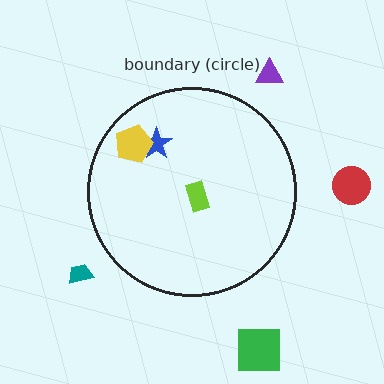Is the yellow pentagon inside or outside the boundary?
Inside.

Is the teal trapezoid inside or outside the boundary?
Outside.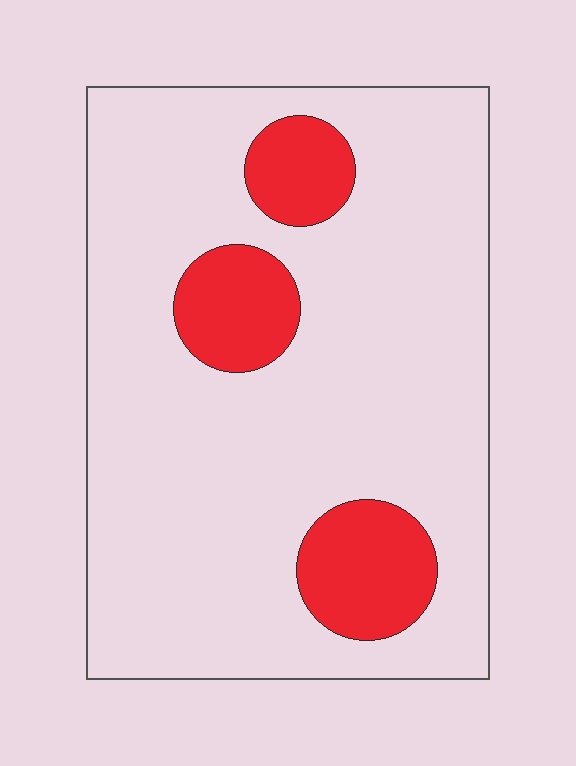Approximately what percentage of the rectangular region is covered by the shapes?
Approximately 15%.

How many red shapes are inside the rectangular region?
3.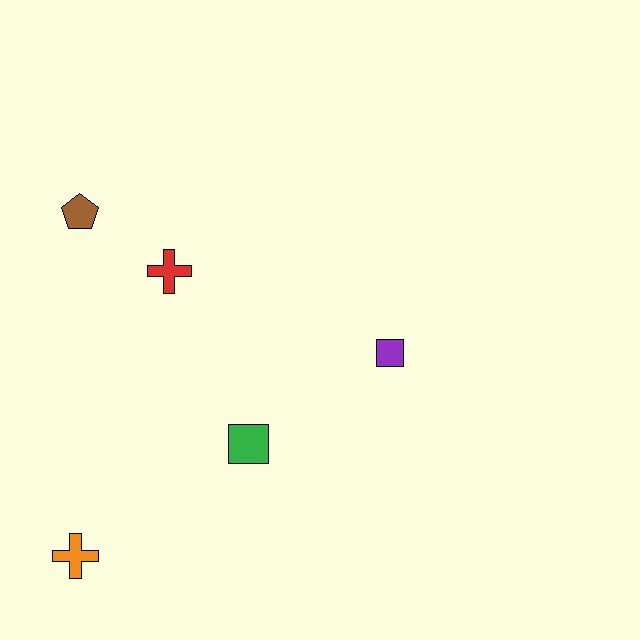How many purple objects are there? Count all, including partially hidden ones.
There is 1 purple object.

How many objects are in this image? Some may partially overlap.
There are 5 objects.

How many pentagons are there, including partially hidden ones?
There is 1 pentagon.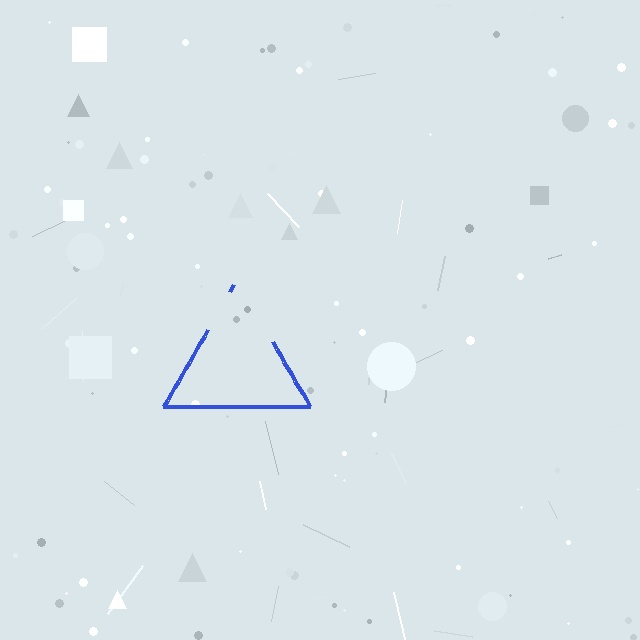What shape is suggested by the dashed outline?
The dashed outline suggests a triangle.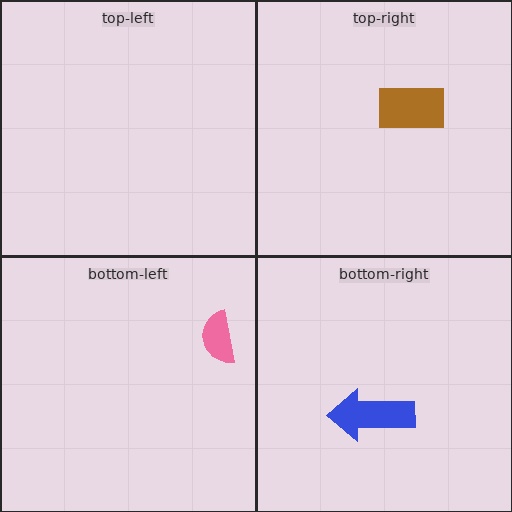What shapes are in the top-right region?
The brown rectangle.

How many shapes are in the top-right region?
1.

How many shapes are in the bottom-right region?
1.